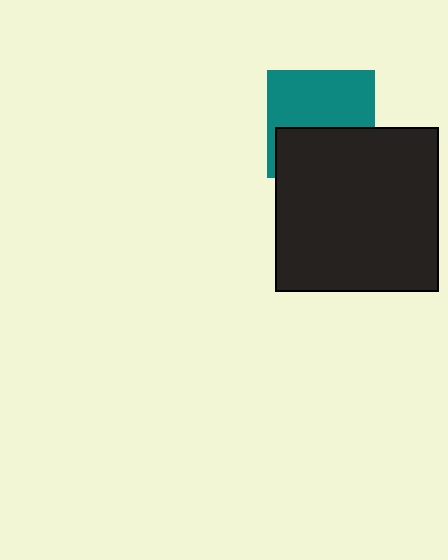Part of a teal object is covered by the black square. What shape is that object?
It is a square.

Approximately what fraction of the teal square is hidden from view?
Roughly 43% of the teal square is hidden behind the black square.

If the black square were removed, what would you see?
You would see the complete teal square.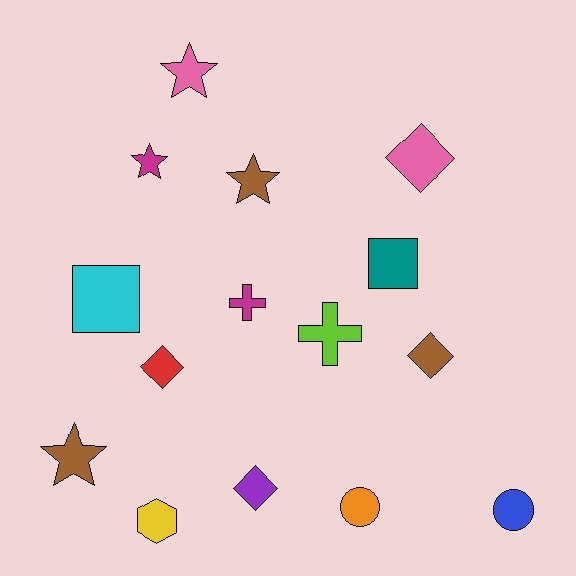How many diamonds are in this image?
There are 4 diamonds.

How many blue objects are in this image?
There is 1 blue object.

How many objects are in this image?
There are 15 objects.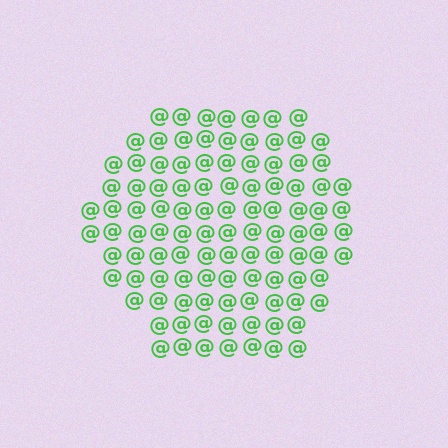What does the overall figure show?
The overall figure shows a hexagon.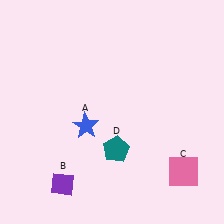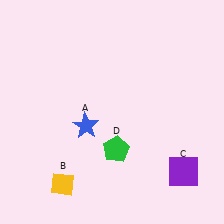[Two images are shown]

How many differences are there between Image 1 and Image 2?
There are 3 differences between the two images.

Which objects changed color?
B changed from purple to yellow. C changed from pink to purple. D changed from teal to green.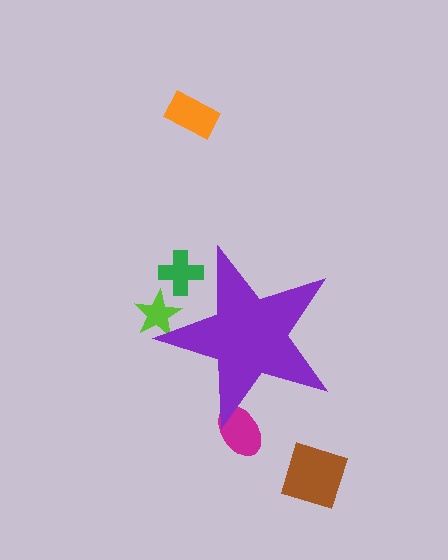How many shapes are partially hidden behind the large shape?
3 shapes are partially hidden.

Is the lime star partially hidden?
Yes, the lime star is partially hidden behind the purple star.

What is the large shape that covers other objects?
A purple star.